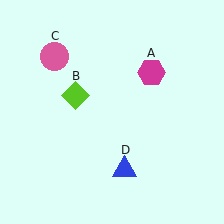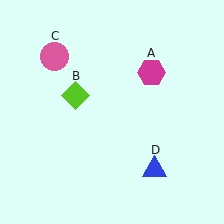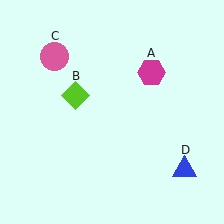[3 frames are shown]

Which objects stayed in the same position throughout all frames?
Magenta hexagon (object A) and lime diamond (object B) and pink circle (object C) remained stationary.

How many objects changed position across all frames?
1 object changed position: blue triangle (object D).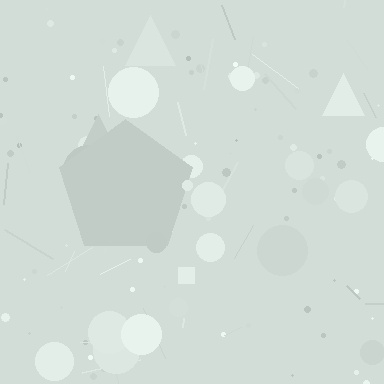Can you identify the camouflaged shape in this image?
The camouflaged shape is a pentagon.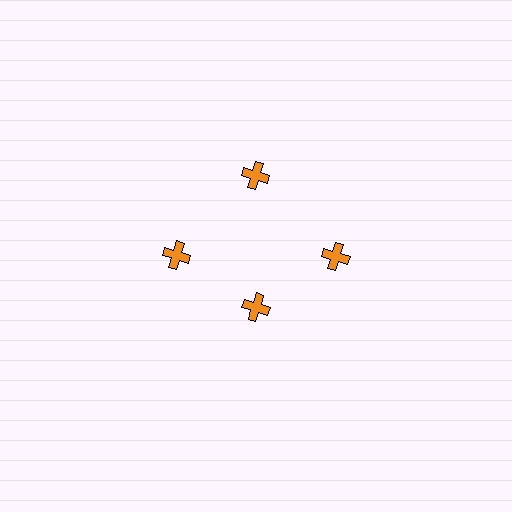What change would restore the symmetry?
The symmetry would be restored by moving it outward, back onto the ring so that all 4 crosses sit at equal angles and equal distance from the center.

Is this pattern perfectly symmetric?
No. The 4 orange crosses are arranged in a ring, but one element near the 6 o'clock position is pulled inward toward the center, breaking the 4-fold rotational symmetry.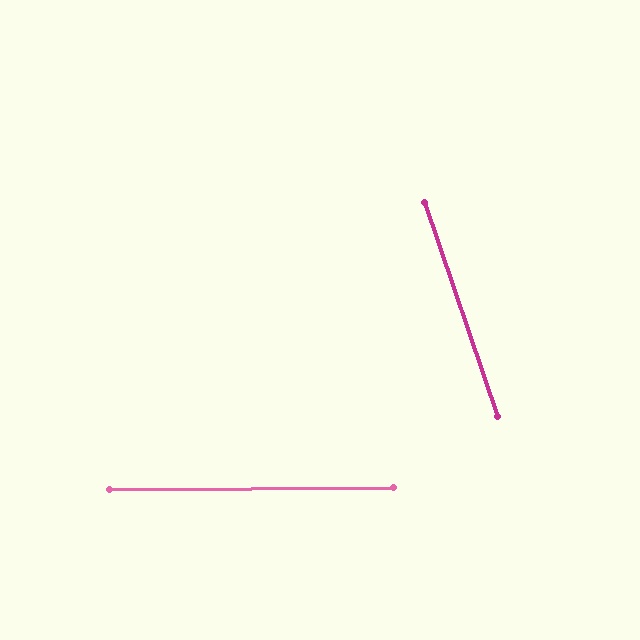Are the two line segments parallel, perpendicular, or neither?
Neither parallel nor perpendicular — they differ by about 72°.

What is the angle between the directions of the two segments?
Approximately 72 degrees.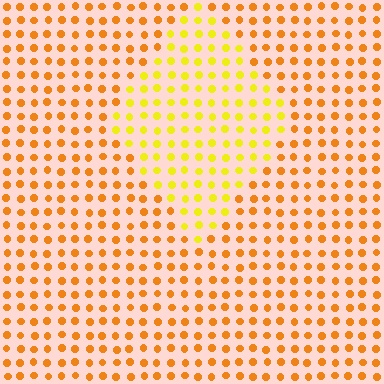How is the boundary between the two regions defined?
The boundary is defined purely by a slight shift in hue (about 30 degrees). Spacing, size, and orientation are identical on both sides.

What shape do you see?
I see a diamond.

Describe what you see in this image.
The image is filled with small orange elements in a uniform arrangement. A diamond-shaped region is visible where the elements are tinted to a slightly different hue, forming a subtle color boundary.